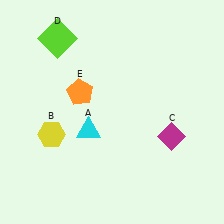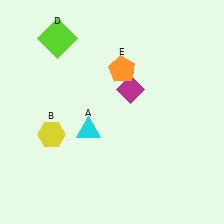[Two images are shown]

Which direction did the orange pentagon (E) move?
The orange pentagon (E) moved right.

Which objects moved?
The objects that moved are: the magenta diamond (C), the orange pentagon (E).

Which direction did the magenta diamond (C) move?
The magenta diamond (C) moved up.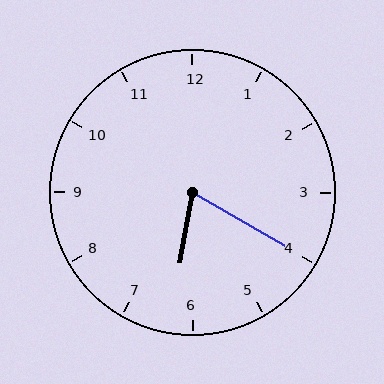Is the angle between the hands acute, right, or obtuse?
It is acute.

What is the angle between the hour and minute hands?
Approximately 70 degrees.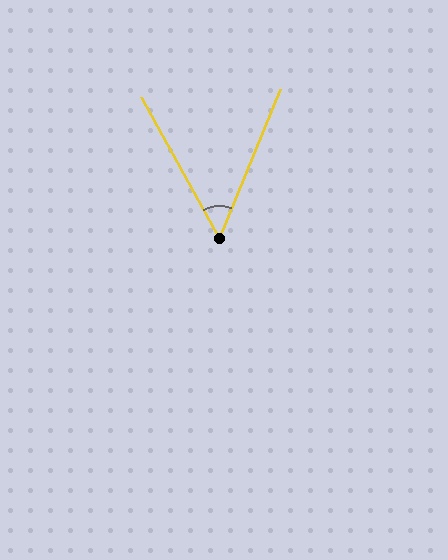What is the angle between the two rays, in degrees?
Approximately 51 degrees.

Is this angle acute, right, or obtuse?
It is acute.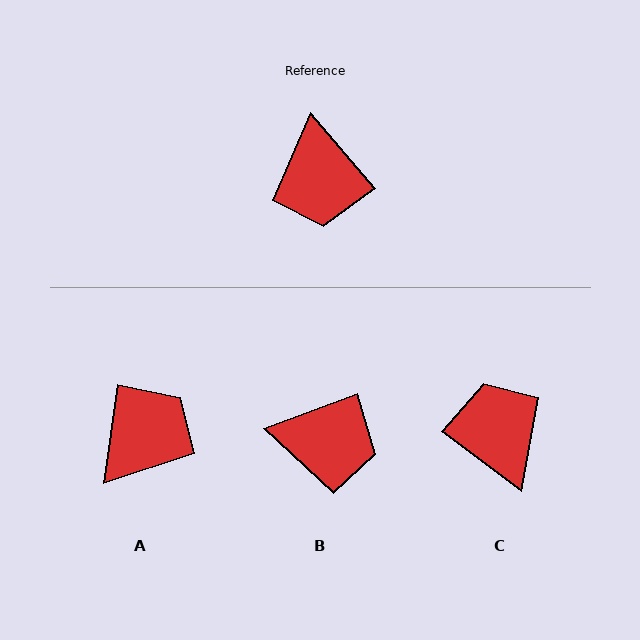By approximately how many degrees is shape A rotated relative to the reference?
Approximately 131 degrees counter-clockwise.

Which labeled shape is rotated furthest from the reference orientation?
C, about 167 degrees away.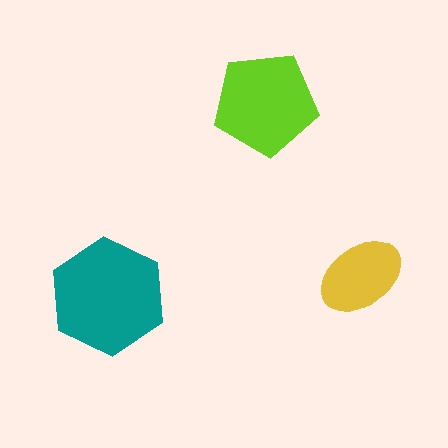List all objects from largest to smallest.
The teal hexagon, the lime pentagon, the yellow ellipse.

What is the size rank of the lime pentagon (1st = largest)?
2nd.